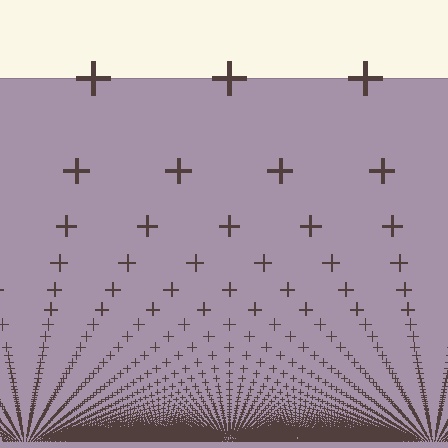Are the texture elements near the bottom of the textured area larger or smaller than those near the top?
Smaller. The gradient is inverted — elements near the bottom are smaller and denser.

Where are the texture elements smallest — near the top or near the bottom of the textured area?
Near the bottom.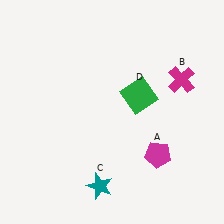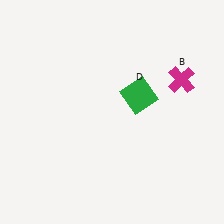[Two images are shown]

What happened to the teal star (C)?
The teal star (C) was removed in Image 2. It was in the bottom-left area of Image 1.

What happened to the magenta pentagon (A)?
The magenta pentagon (A) was removed in Image 2. It was in the bottom-right area of Image 1.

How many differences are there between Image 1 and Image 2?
There are 2 differences between the two images.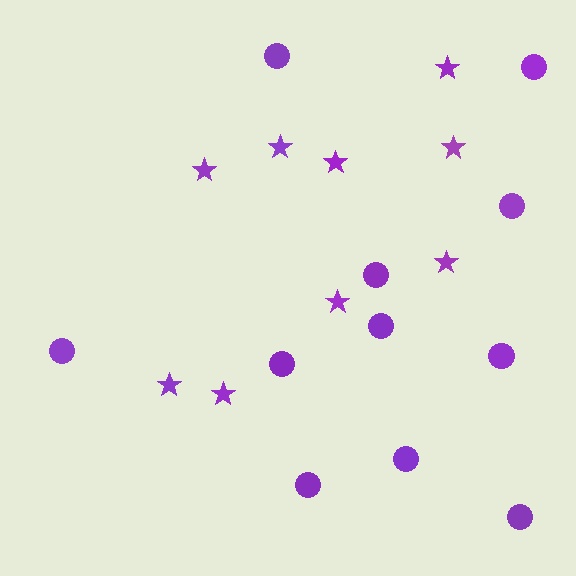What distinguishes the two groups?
There are 2 groups: one group of stars (9) and one group of circles (11).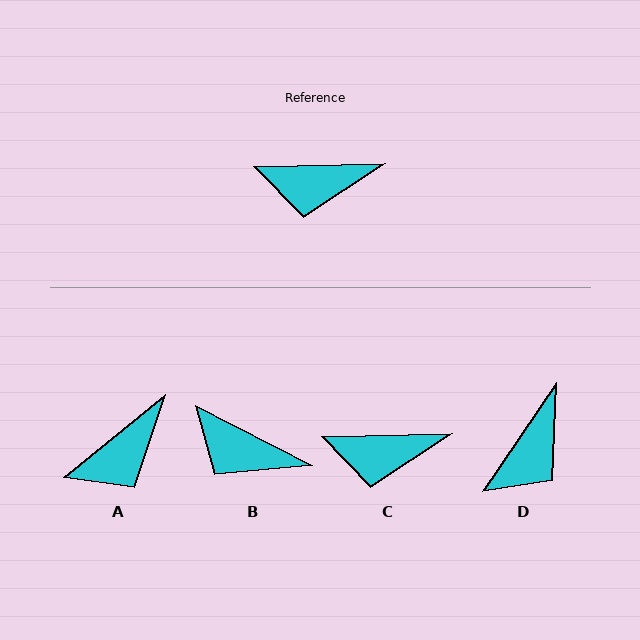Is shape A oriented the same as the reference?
No, it is off by about 38 degrees.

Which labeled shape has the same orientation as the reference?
C.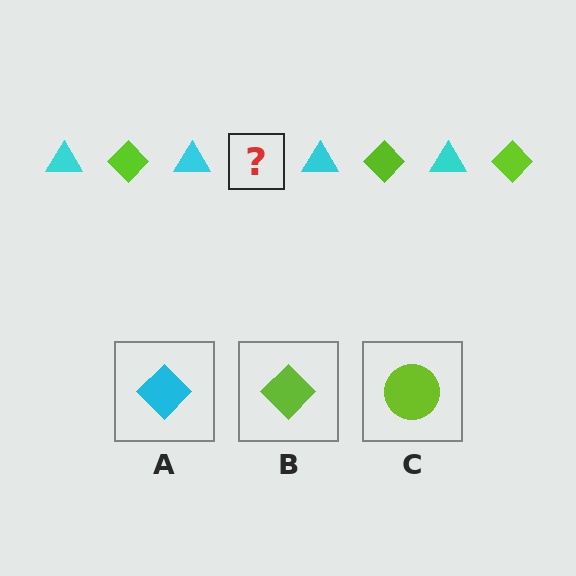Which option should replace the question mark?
Option B.